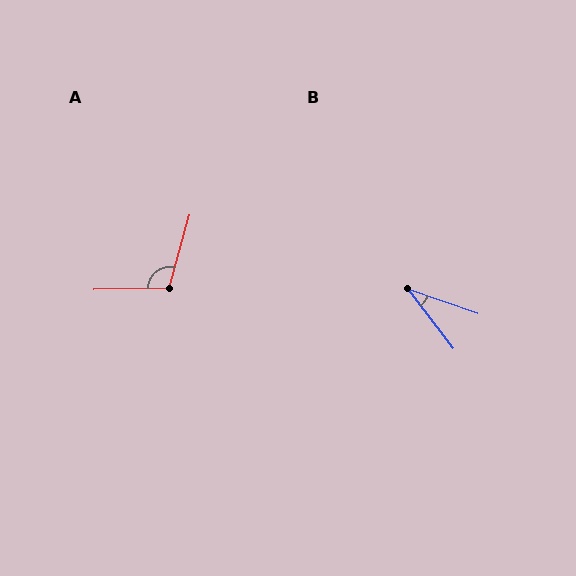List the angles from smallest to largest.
B (34°), A (107°).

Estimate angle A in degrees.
Approximately 107 degrees.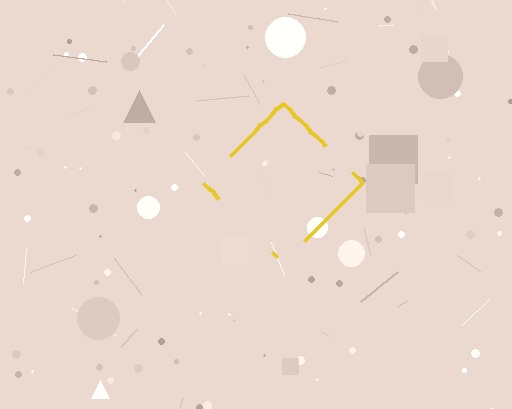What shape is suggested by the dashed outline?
The dashed outline suggests a diamond.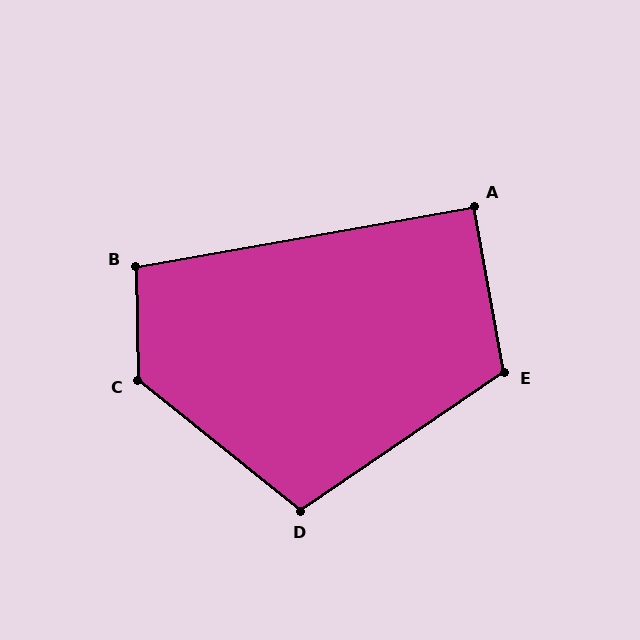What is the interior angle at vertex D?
Approximately 107 degrees (obtuse).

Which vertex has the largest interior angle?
C, at approximately 130 degrees.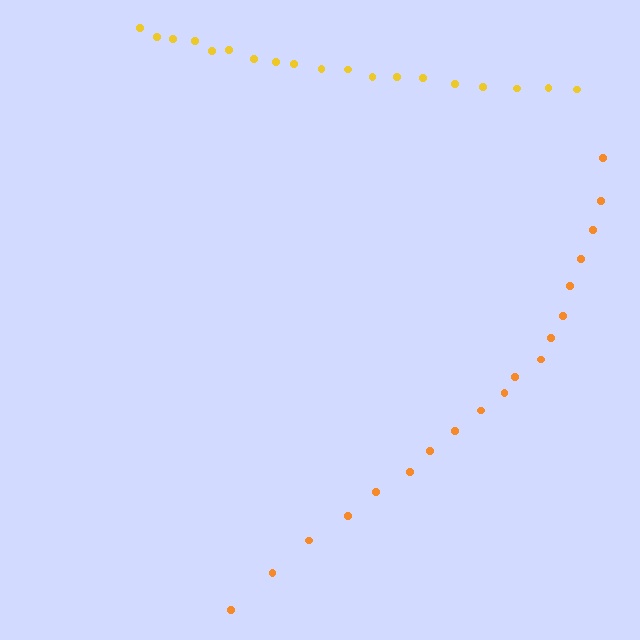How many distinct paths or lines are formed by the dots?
There are 2 distinct paths.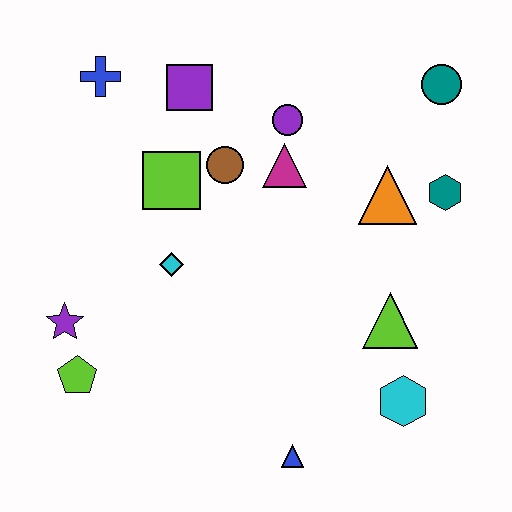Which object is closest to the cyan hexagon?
The lime triangle is closest to the cyan hexagon.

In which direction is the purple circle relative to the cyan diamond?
The purple circle is above the cyan diamond.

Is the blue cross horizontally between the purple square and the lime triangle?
No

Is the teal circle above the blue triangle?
Yes